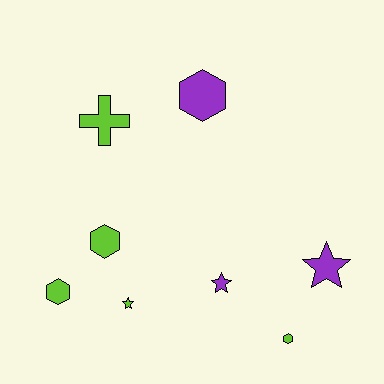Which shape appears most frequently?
Hexagon, with 4 objects.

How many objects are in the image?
There are 8 objects.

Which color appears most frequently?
Lime, with 5 objects.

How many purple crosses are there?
There are no purple crosses.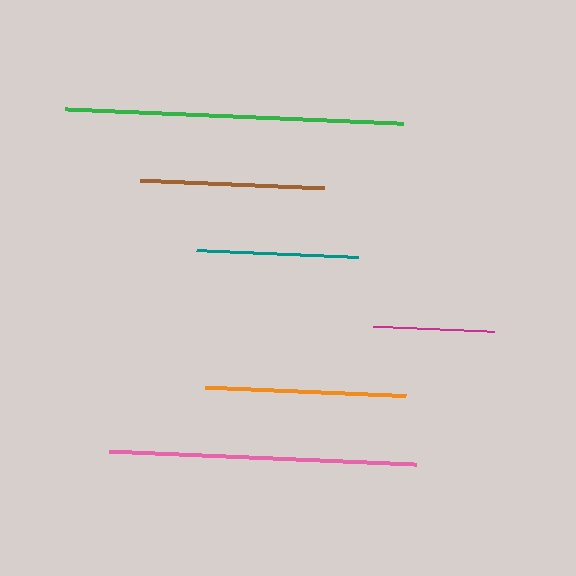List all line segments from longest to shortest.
From longest to shortest: green, pink, orange, brown, teal, magenta.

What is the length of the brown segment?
The brown segment is approximately 184 pixels long.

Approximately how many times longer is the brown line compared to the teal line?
The brown line is approximately 1.1 times the length of the teal line.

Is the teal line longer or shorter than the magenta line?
The teal line is longer than the magenta line.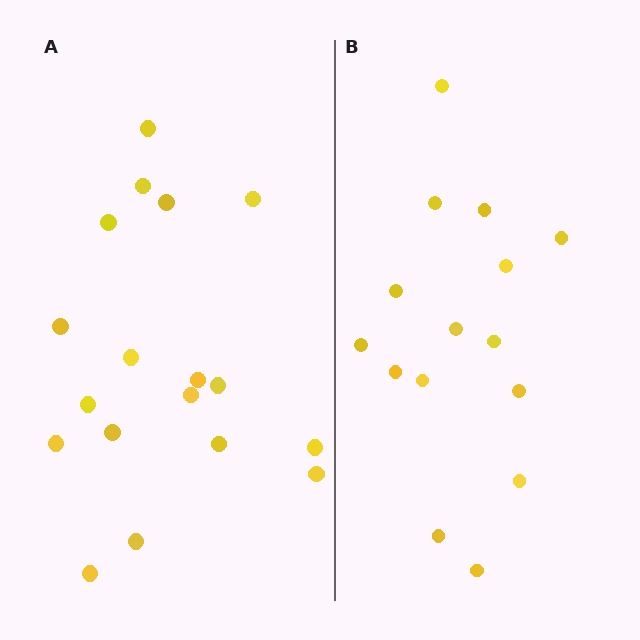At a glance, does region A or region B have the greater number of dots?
Region A (the left region) has more dots.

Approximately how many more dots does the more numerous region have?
Region A has just a few more — roughly 2 or 3 more dots than region B.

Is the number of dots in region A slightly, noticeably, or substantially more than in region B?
Region A has only slightly more — the two regions are fairly close. The ratio is roughly 1.2 to 1.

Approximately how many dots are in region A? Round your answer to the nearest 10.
About 20 dots. (The exact count is 18, which rounds to 20.)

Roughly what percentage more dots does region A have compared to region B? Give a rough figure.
About 20% more.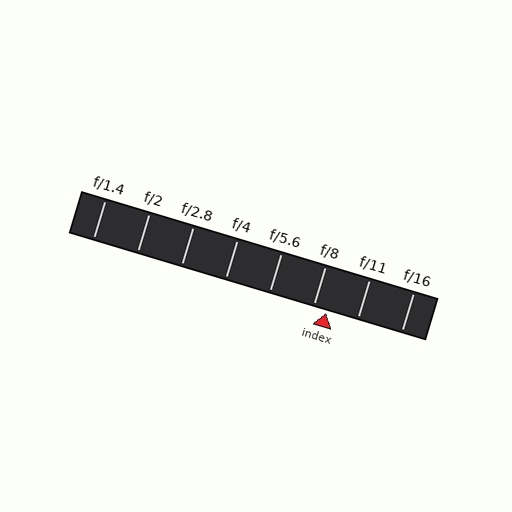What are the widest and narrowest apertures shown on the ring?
The widest aperture shown is f/1.4 and the narrowest is f/16.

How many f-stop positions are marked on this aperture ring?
There are 8 f-stop positions marked.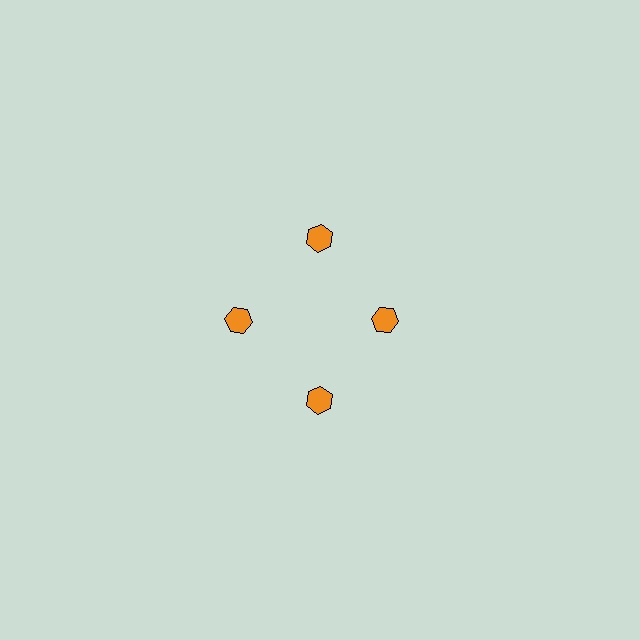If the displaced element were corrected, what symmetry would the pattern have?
It would have 4-fold rotational symmetry — the pattern would map onto itself every 90 degrees.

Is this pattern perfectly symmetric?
No. The 4 orange hexagons are arranged in a ring, but one element near the 3 o'clock position is pulled inward toward the center, breaking the 4-fold rotational symmetry.